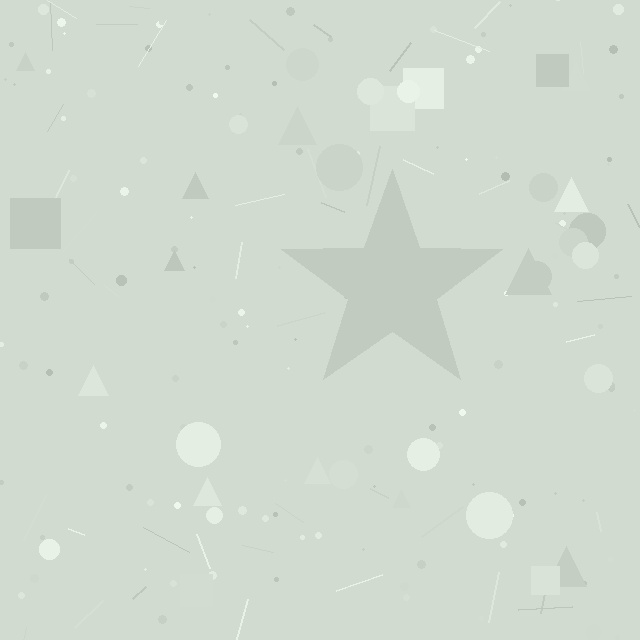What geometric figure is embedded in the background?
A star is embedded in the background.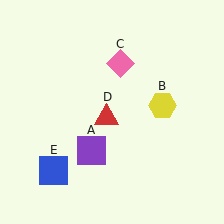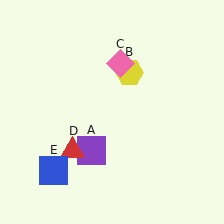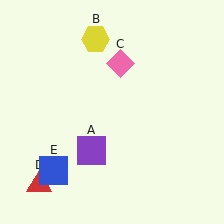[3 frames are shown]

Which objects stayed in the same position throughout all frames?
Purple square (object A) and pink diamond (object C) and blue square (object E) remained stationary.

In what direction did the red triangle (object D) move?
The red triangle (object D) moved down and to the left.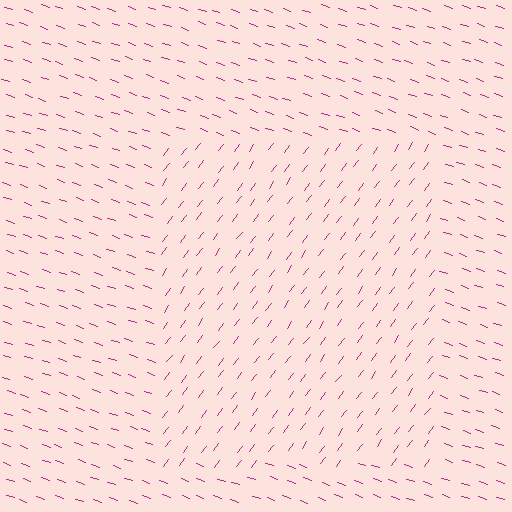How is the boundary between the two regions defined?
The boundary is defined purely by a change in line orientation (approximately 73 degrees difference). All lines are the same color and thickness.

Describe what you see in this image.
The image is filled with small magenta line segments. A rectangle region in the image has lines oriented differently from the surrounding lines, creating a visible texture boundary.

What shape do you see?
I see a rectangle.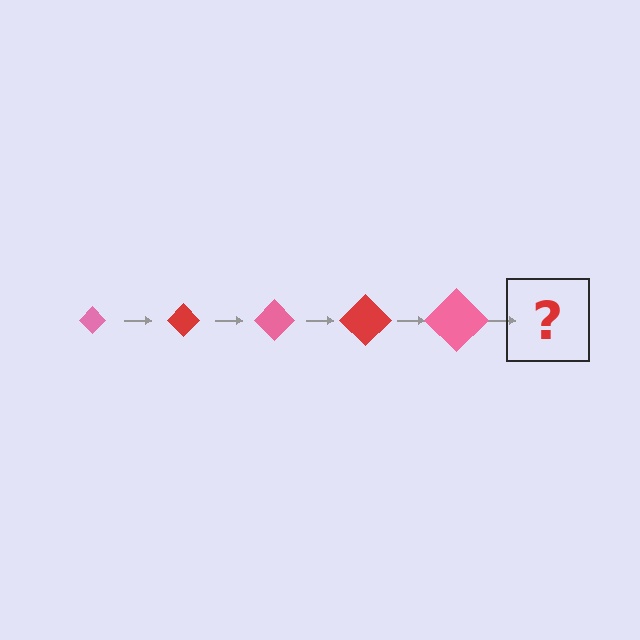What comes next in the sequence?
The next element should be a red diamond, larger than the previous one.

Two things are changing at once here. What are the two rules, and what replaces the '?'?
The two rules are that the diamond grows larger each step and the color cycles through pink and red. The '?' should be a red diamond, larger than the previous one.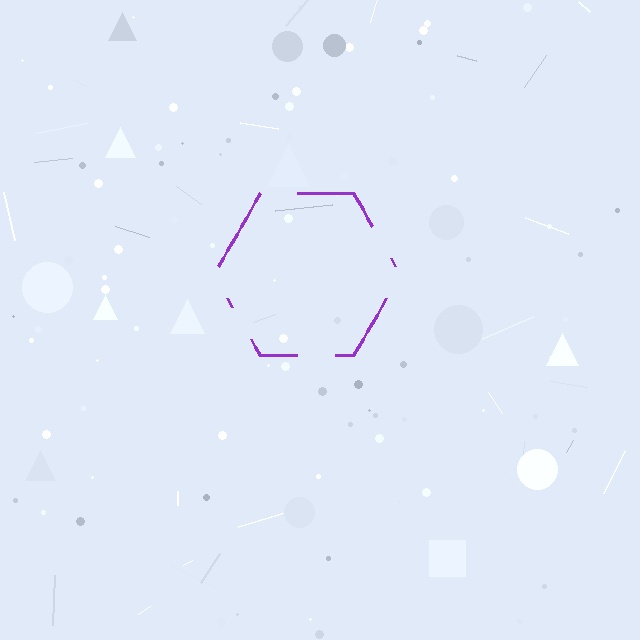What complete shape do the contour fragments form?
The contour fragments form a hexagon.